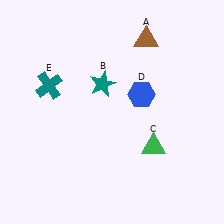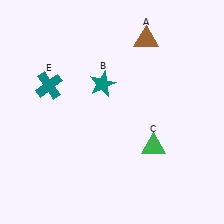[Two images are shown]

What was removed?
The blue hexagon (D) was removed in Image 2.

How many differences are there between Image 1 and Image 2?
There is 1 difference between the two images.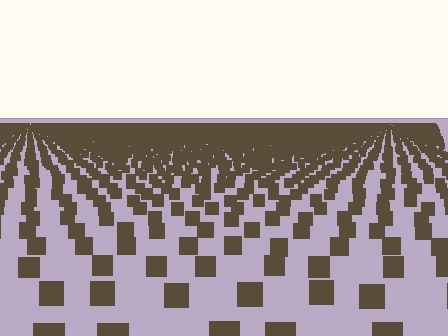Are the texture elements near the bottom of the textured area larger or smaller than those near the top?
Larger. Near the bottom, elements are closer to the viewer and appear at a bigger on-screen size.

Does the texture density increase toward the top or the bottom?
Density increases toward the top.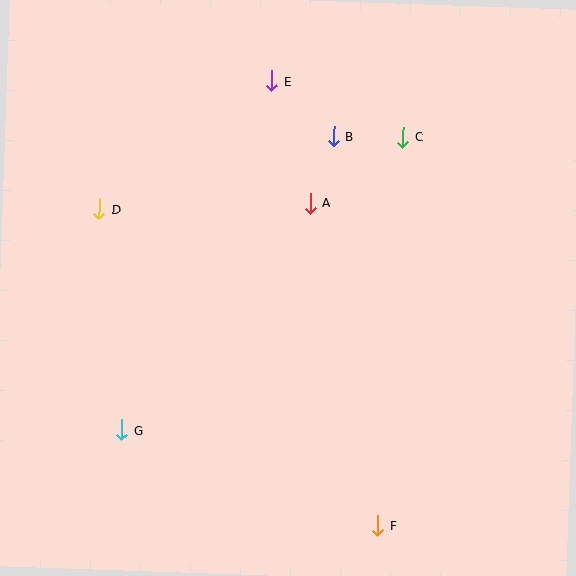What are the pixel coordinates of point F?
Point F is at (378, 525).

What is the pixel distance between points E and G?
The distance between E and G is 380 pixels.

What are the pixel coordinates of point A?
Point A is at (310, 203).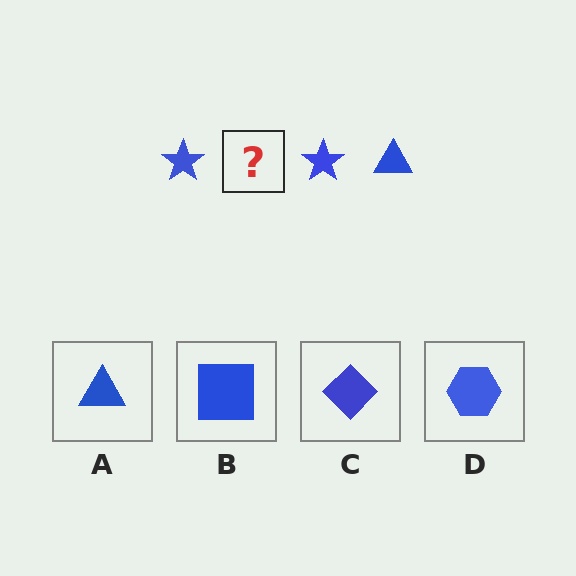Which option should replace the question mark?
Option A.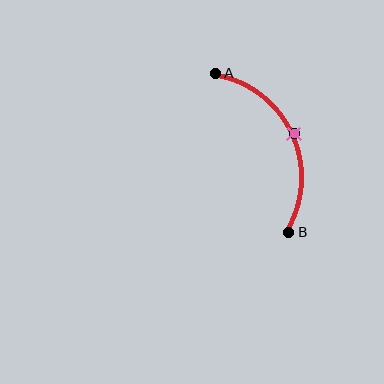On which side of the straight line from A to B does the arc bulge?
The arc bulges to the right of the straight line connecting A and B.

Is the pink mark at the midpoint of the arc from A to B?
Yes. The pink mark lies on the arc at equal arc-length from both A and B — it is the arc midpoint.